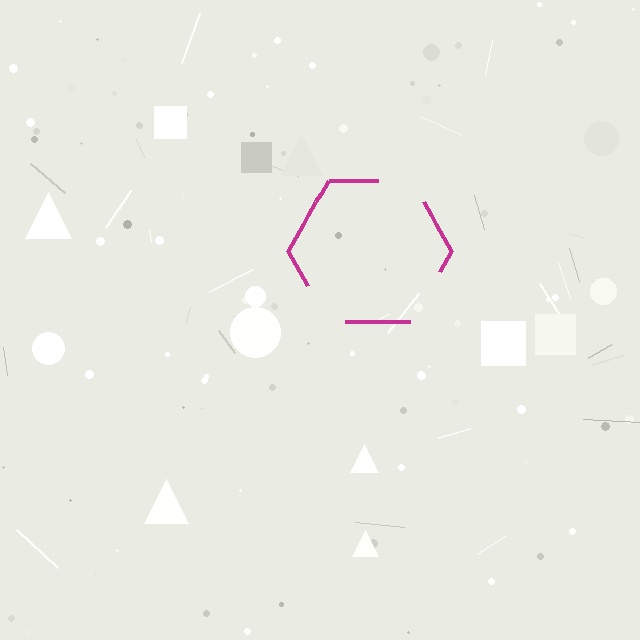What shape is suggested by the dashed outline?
The dashed outline suggests a hexagon.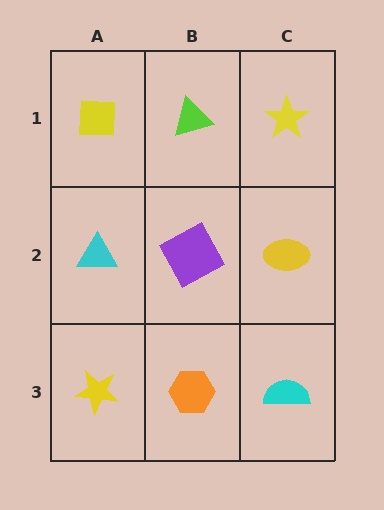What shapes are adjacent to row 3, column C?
A yellow ellipse (row 2, column C), an orange hexagon (row 3, column B).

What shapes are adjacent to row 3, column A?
A cyan triangle (row 2, column A), an orange hexagon (row 3, column B).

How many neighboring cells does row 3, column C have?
2.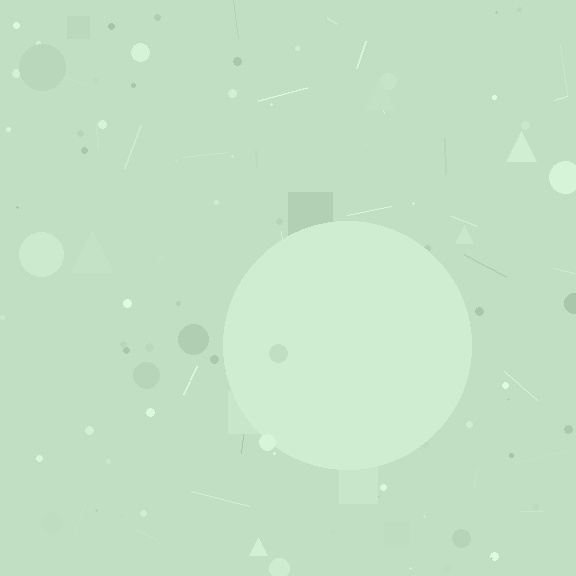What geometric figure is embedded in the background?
A circle is embedded in the background.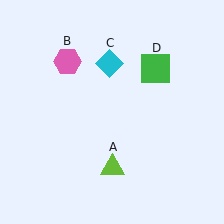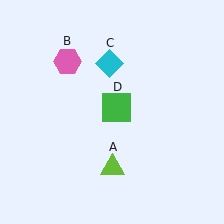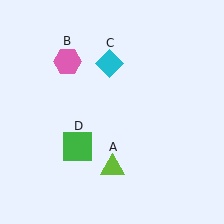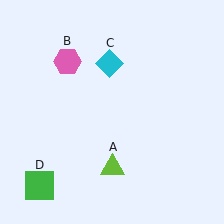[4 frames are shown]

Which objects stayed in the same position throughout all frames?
Lime triangle (object A) and pink hexagon (object B) and cyan diamond (object C) remained stationary.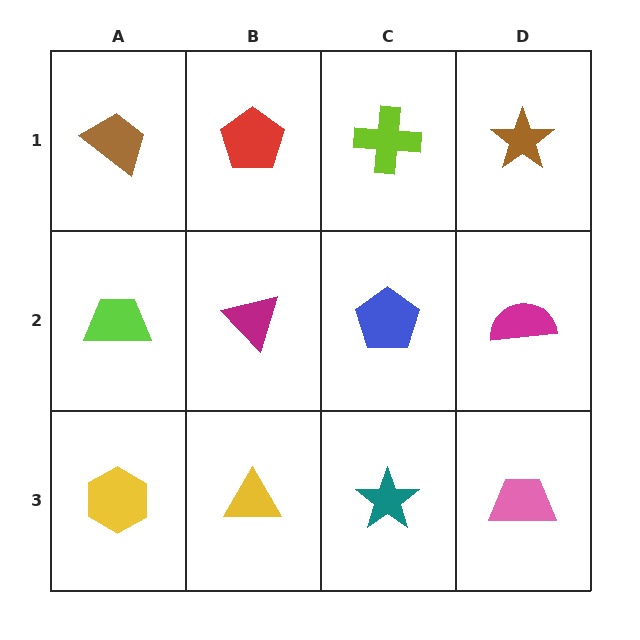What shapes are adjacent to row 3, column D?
A magenta semicircle (row 2, column D), a teal star (row 3, column C).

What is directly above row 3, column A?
A lime trapezoid.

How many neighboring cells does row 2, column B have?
4.